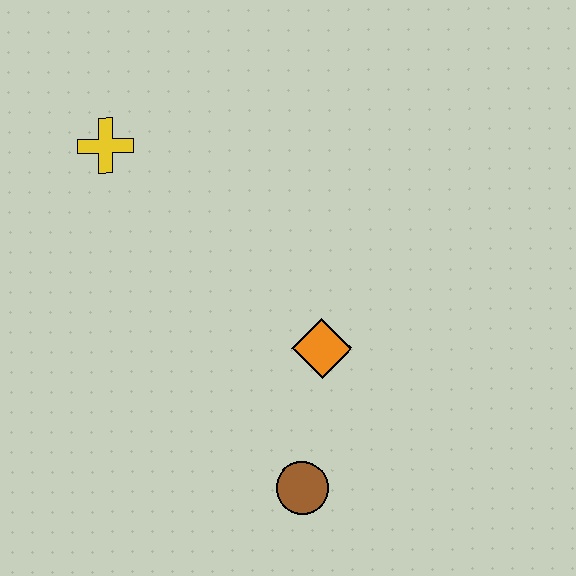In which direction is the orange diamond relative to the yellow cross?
The orange diamond is to the right of the yellow cross.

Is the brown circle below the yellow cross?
Yes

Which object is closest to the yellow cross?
The orange diamond is closest to the yellow cross.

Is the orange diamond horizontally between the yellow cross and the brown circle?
No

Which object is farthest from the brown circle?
The yellow cross is farthest from the brown circle.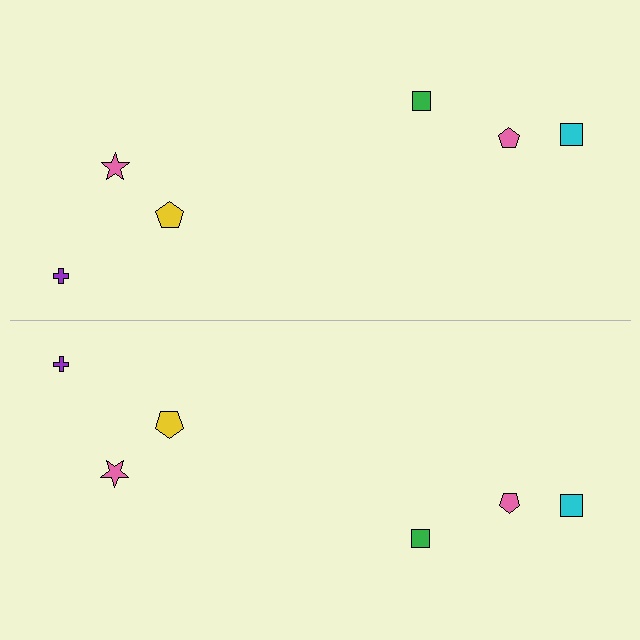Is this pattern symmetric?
Yes, this pattern has bilateral (reflection) symmetry.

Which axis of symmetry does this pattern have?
The pattern has a horizontal axis of symmetry running through the center of the image.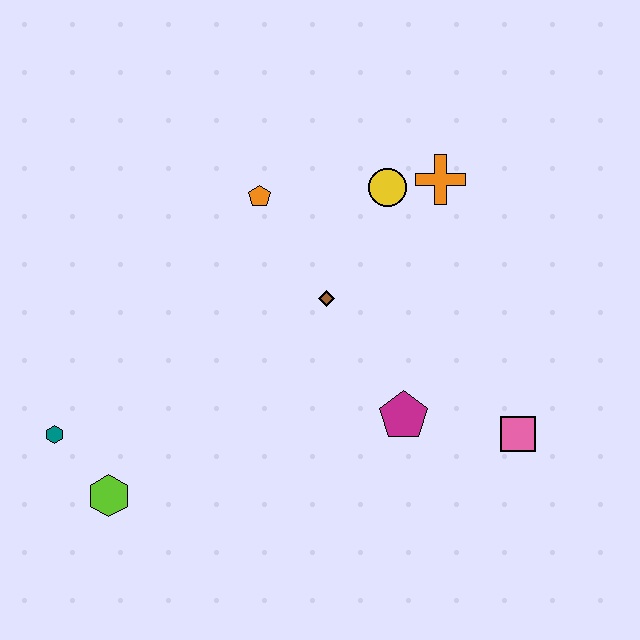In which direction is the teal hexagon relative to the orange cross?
The teal hexagon is to the left of the orange cross.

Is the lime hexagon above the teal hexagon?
No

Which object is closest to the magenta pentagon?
The pink square is closest to the magenta pentagon.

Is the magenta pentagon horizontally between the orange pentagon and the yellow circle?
No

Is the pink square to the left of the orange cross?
No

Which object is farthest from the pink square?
The teal hexagon is farthest from the pink square.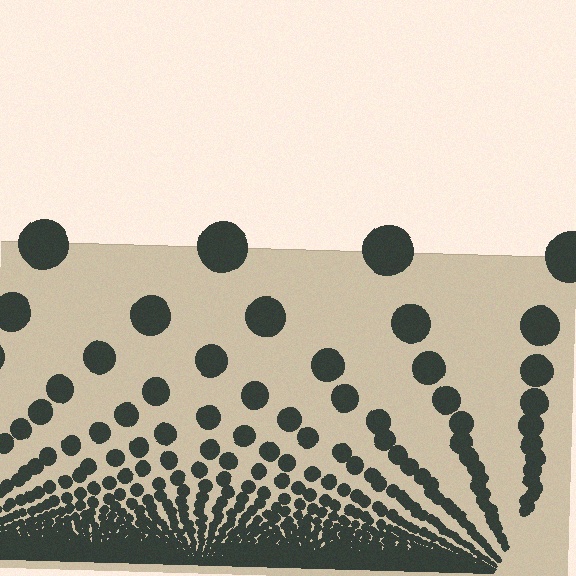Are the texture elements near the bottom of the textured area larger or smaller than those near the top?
Smaller. The gradient is inverted — elements near the bottom are smaller and denser.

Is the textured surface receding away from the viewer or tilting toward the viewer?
The surface appears to tilt toward the viewer. Texture elements get larger and sparser toward the top.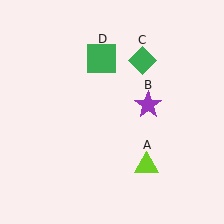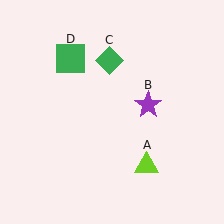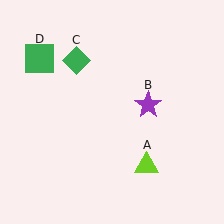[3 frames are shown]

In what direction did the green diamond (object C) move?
The green diamond (object C) moved left.